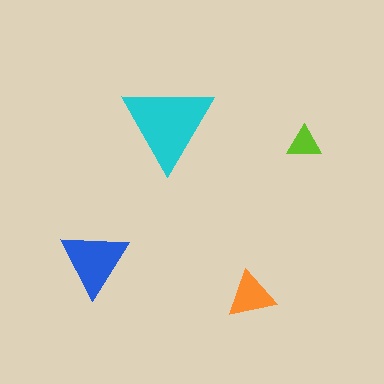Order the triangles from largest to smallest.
the cyan one, the blue one, the orange one, the lime one.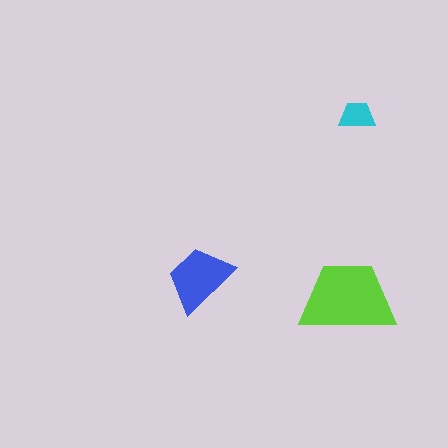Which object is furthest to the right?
The cyan trapezoid is rightmost.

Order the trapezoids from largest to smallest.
the lime one, the blue one, the cyan one.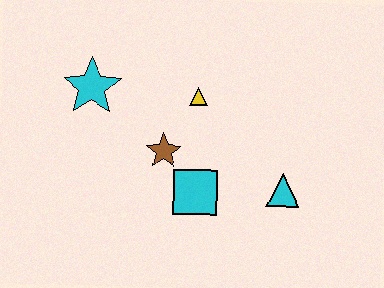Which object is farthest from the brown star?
The cyan triangle is farthest from the brown star.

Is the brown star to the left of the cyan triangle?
Yes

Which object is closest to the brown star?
The cyan square is closest to the brown star.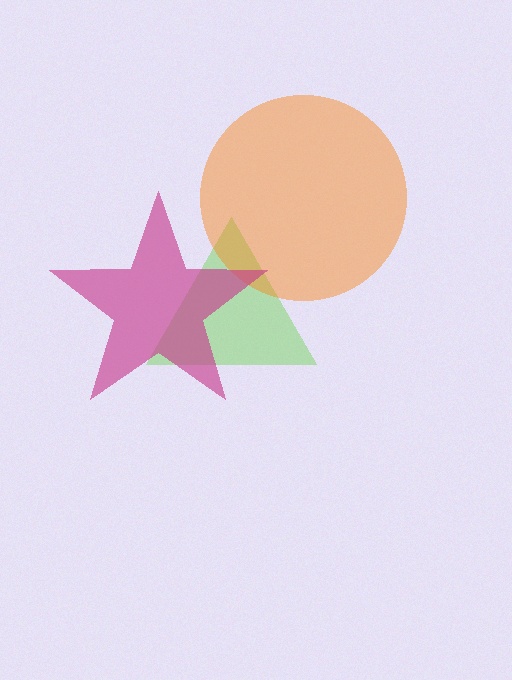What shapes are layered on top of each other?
The layered shapes are: a lime triangle, an orange circle, a magenta star.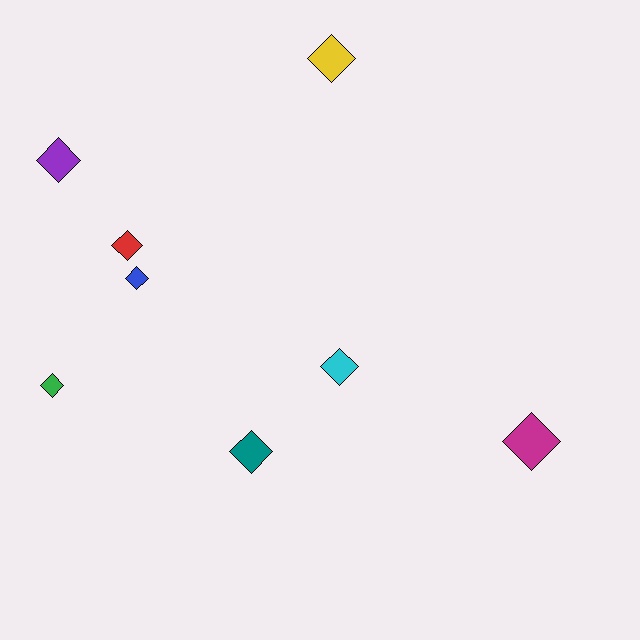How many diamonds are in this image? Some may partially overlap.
There are 8 diamonds.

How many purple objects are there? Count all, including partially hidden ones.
There is 1 purple object.